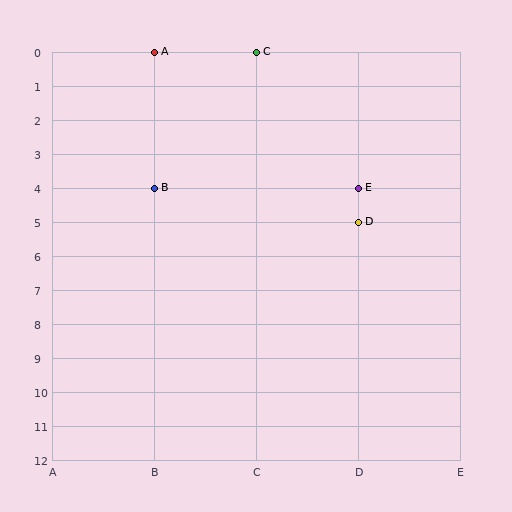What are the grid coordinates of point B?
Point B is at grid coordinates (B, 4).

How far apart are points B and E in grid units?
Points B and E are 2 columns apart.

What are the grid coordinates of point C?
Point C is at grid coordinates (C, 0).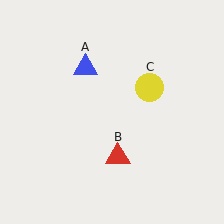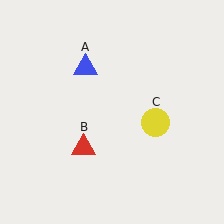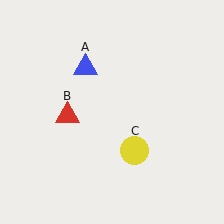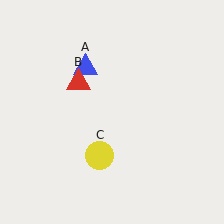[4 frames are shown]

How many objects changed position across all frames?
2 objects changed position: red triangle (object B), yellow circle (object C).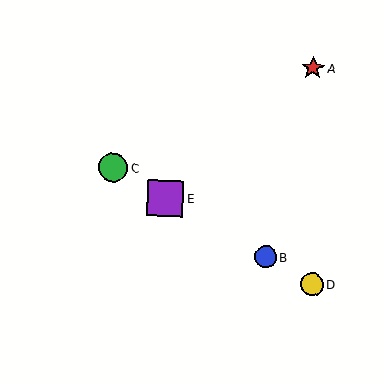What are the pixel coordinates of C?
Object C is at (113, 167).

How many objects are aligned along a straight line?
4 objects (B, C, D, E) are aligned along a straight line.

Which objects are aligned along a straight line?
Objects B, C, D, E are aligned along a straight line.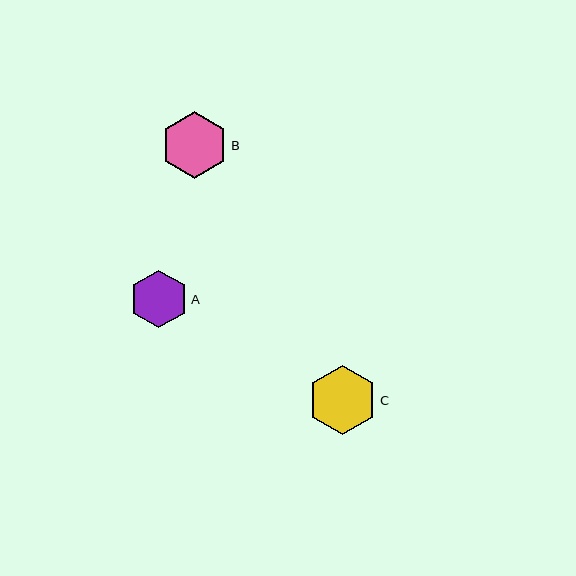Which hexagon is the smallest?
Hexagon A is the smallest with a size of approximately 58 pixels.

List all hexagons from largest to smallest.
From largest to smallest: C, B, A.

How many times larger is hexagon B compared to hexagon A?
Hexagon B is approximately 1.2 times the size of hexagon A.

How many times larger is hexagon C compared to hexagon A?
Hexagon C is approximately 1.2 times the size of hexagon A.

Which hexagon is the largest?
Hexagon C is the largest with a size of approximately 70 pixels.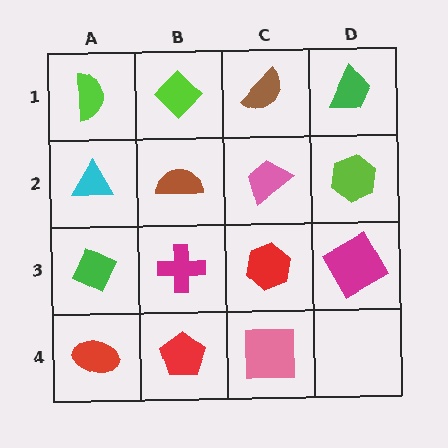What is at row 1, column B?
A lime diamond.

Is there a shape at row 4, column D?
No, that cell is empty.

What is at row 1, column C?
A brown semicircle.